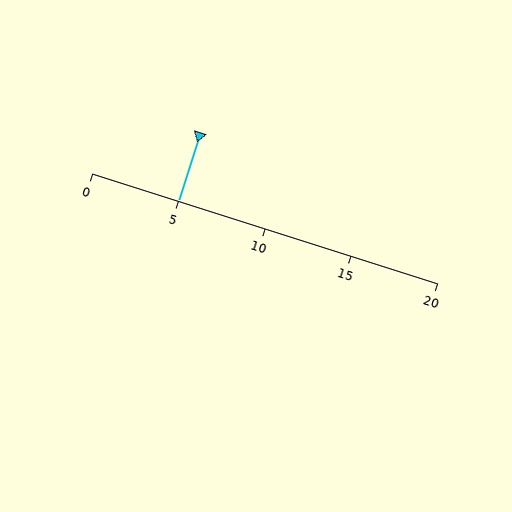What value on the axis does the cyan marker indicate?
The marker indicates approximately 5.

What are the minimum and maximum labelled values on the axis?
The axis runs from 0 to 20.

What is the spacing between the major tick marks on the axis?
The major ticks are spaced 5 apart.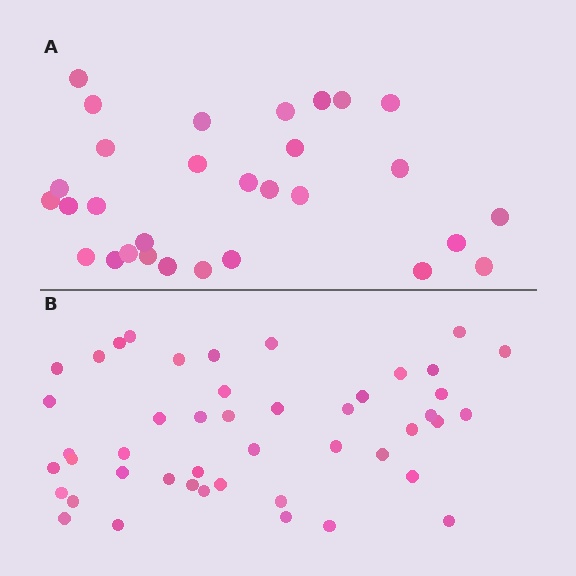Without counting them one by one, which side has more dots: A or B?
Region B (the bottom region) has more dots.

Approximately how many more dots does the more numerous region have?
Region B has approximately 15 more dots than region A.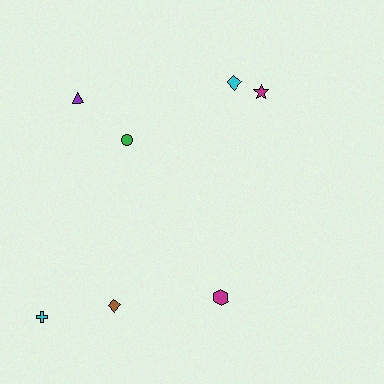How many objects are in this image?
There are 7 objects.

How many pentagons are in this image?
There are no pentagons.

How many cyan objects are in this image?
There are 2 cyan objects.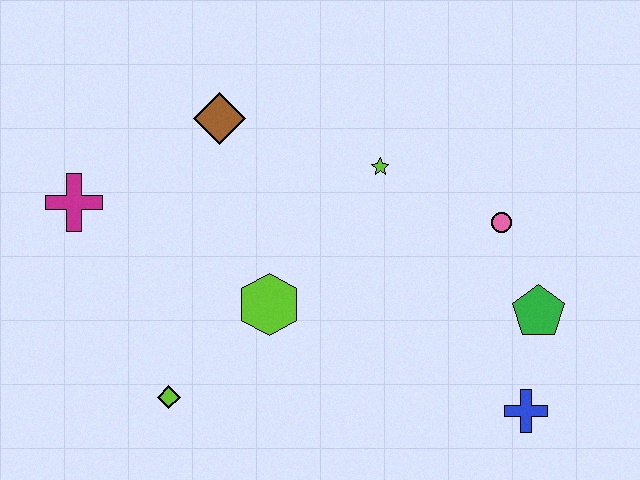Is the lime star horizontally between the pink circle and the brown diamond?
Yes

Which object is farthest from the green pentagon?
The magenta cross is farthest from the green pentagon.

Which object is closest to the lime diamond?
The lime hexagon is closest to the lime diamond.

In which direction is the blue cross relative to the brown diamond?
The blue cross is to the right of the brown diamond.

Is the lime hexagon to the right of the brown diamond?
Yes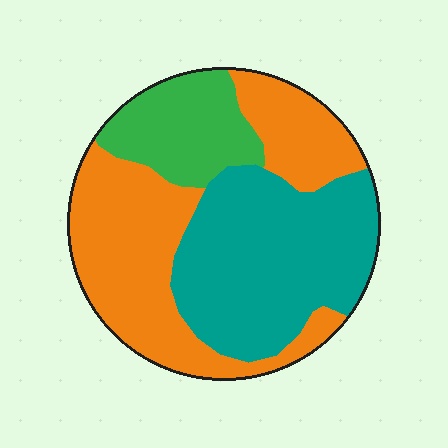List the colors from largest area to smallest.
From largest to smallest: orange, teal, green.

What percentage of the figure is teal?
Teal takes up about two fifths (2/5) of the figure.